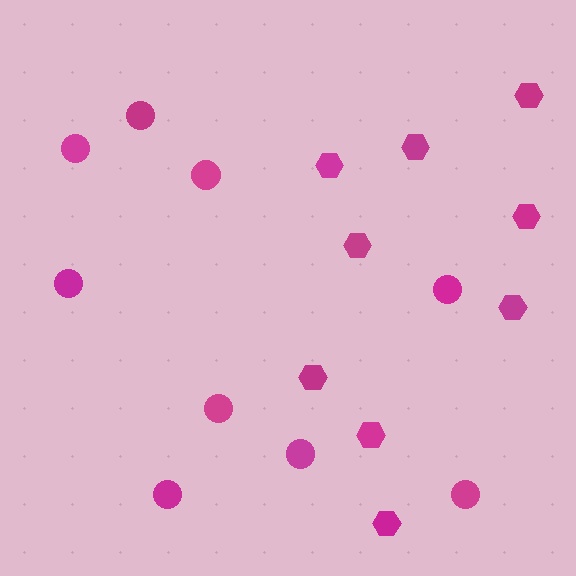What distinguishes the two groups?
There are 2 groups: one group of circles (9) and one group of hexagons (9).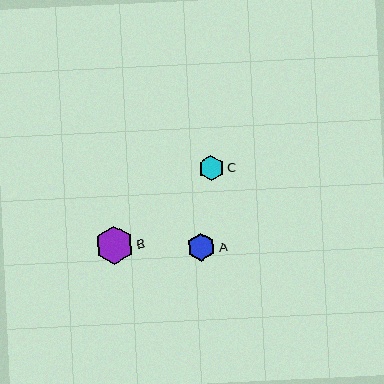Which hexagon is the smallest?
Hexagon C is the smallest with a size of approximately 25 pixels.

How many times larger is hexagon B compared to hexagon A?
Hexagon B is approximately 1.4 times the size of hexagon A.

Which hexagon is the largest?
Hexagon B is the largest with a size of approximately 39 pixels.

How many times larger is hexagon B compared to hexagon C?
Hexagon B is approximately 1.5 times the size of hexagon C.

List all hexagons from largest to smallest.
From largest to smallest: B, A, C.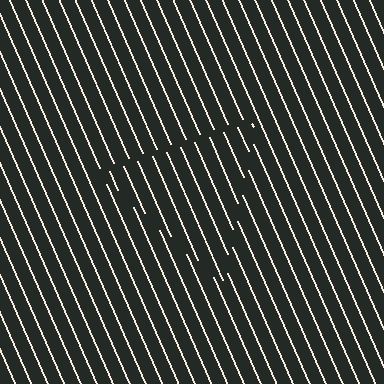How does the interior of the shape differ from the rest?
The interior of the shape contains the same grating, shifted by half a period — the contour is defined by the phase discontinuity where line-ends from the inner and outer gratings abut.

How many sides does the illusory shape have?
3 sides — the line-ends trace a triangle.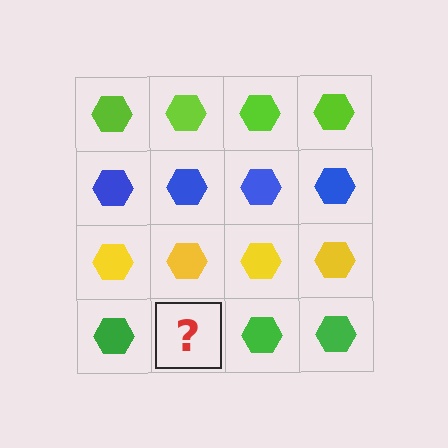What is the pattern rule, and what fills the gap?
The rule is that each row has a consistent color. The gap should be filled with a green hexagon.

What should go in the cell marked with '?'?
The missing cell should contain a green hexagon.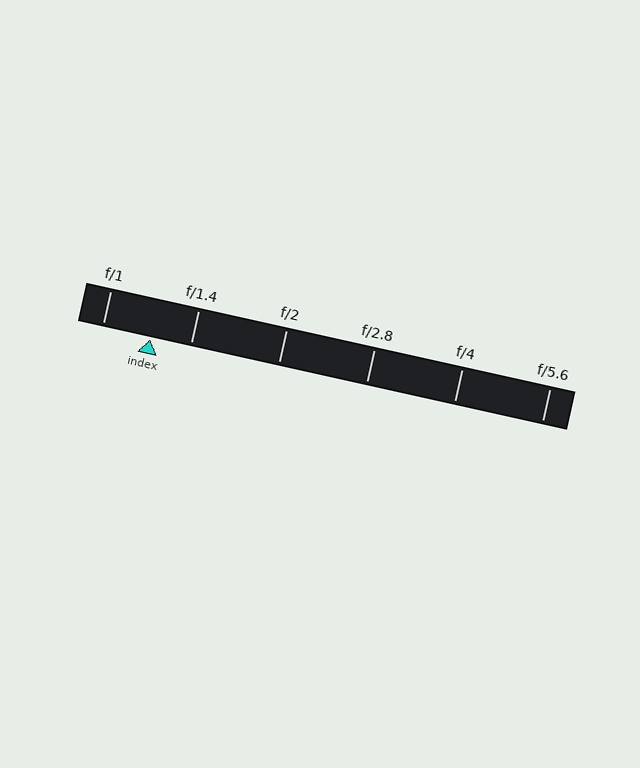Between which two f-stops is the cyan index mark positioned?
The index mark is between f/1 and f/1.4.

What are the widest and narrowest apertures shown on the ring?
The widest aperture shown is f/1 and the narrowest is f/5.6.